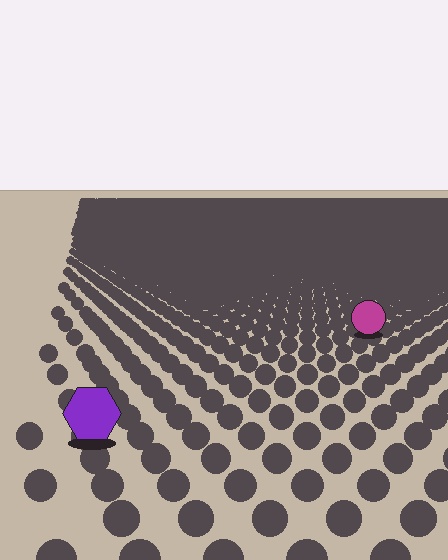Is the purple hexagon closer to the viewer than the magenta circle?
Yes. The purple hexagon is closer — you can tell from the texture gradient: the ground texture is coarser near it.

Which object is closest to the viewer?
The purple hexagon is closest. The texture marks near it are larger and more spread out.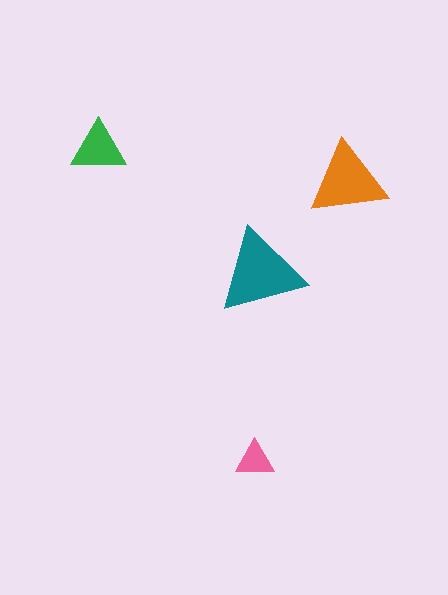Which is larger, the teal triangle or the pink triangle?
The teal one.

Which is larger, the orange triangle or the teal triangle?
The teal one.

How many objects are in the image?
There are 4 objects in the image.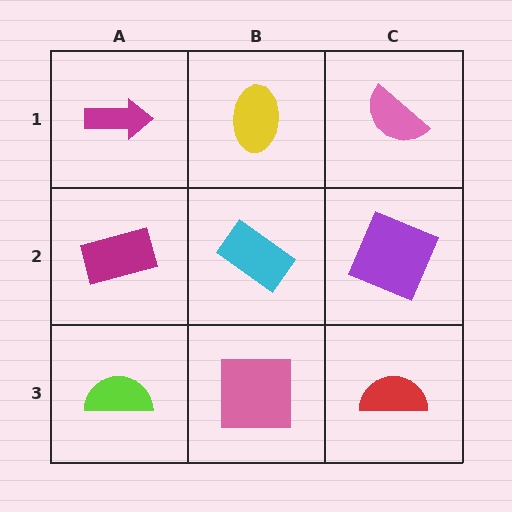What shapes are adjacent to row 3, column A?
A magenta rectangle (row 2, column A), a pink square (row 3, column B).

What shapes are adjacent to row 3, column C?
A purple square (row 2, column C), a pink square (row 3, column B).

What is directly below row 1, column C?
A purple square.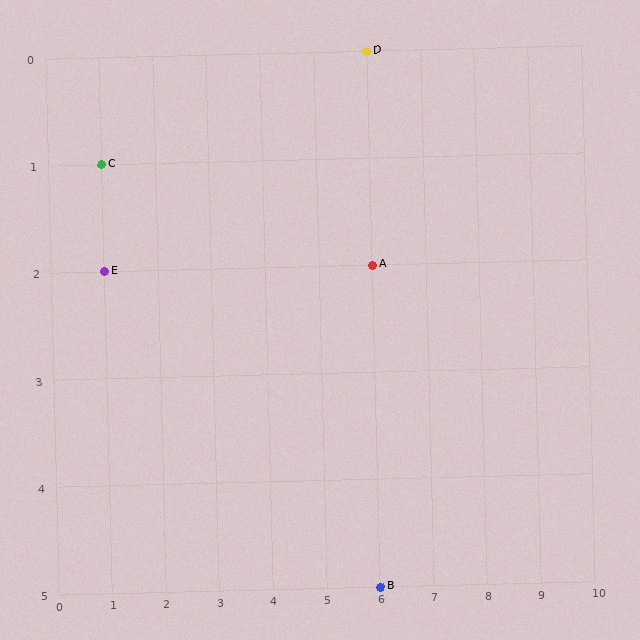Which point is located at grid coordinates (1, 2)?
Point E is at (1, 2).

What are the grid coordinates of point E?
Point E is at grid coordinates (1, 2).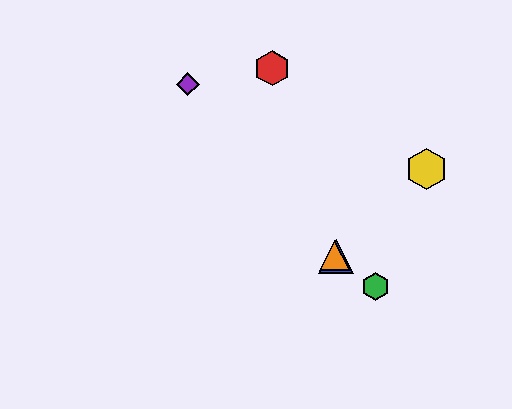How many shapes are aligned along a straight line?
3 shapes (the blue triangle, the green hexagon, the orange triangle) are aligned along a straight line.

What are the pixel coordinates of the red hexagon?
The red hexagon is at (272, 68).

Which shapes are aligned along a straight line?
The blue triangle, the green hexagon, the orange triangle are aligned along a straight line.